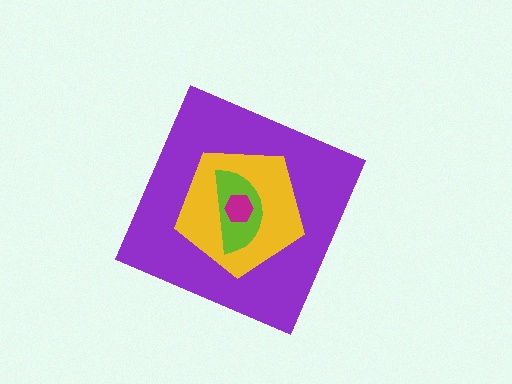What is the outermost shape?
The purple diamond.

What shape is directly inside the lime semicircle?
The magenta hexagon.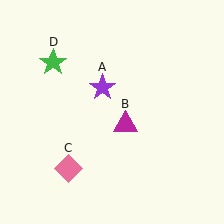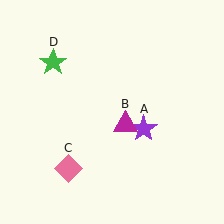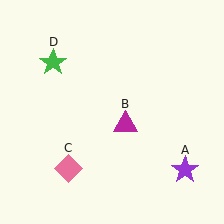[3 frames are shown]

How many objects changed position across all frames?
1 object changed position: purple star (object A).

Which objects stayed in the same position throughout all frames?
Magenta triangle (object B) and pink diamond (object C) and green star (object D) remained stationary.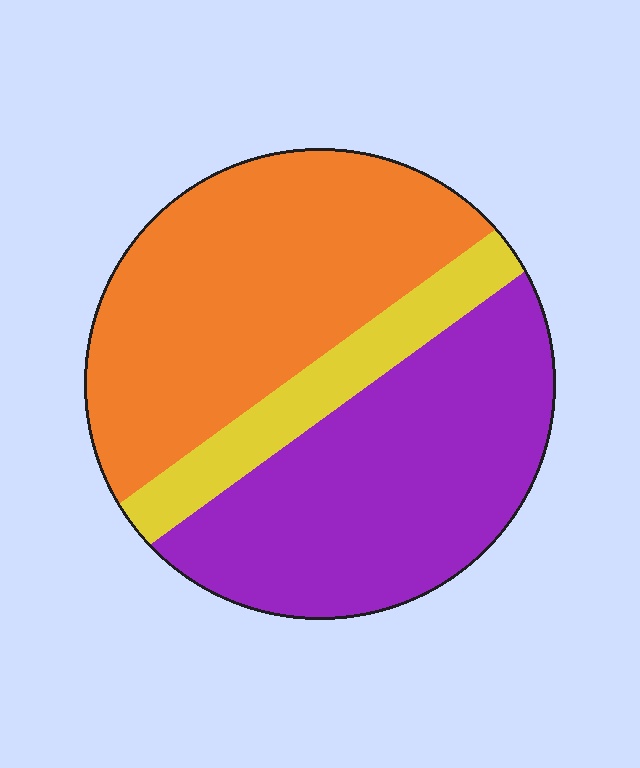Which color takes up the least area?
Yellow, at roughly 15%.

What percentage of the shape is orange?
Orange covers roughly 45% of the shape.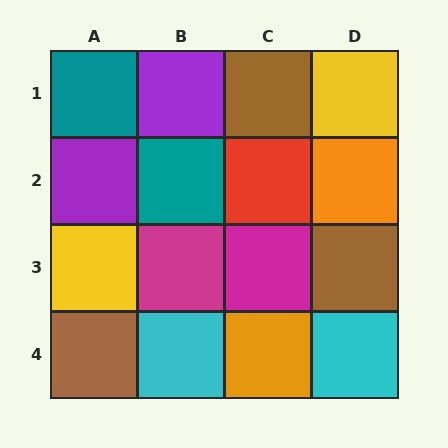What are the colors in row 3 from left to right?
Yellow, magenta, magenta, brown.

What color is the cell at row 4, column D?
Cyan.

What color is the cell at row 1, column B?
Purple.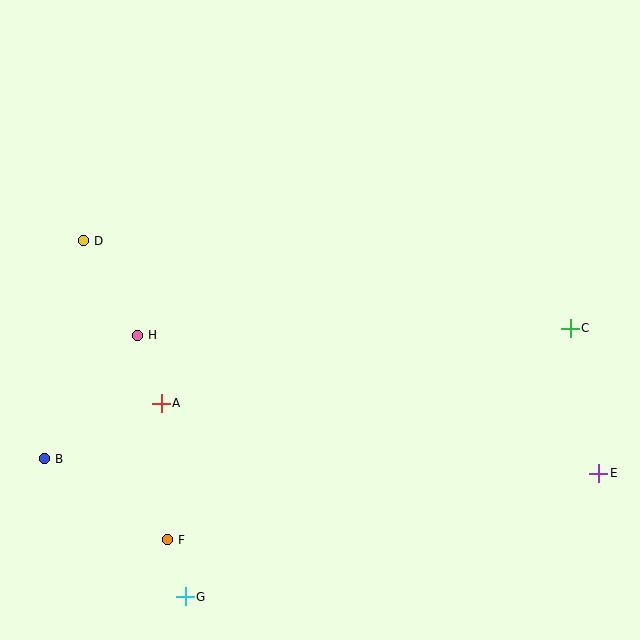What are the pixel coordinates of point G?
Point G is at (185, 597).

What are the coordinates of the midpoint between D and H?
The midpoint between D and H is at (110, 288).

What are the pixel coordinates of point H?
Point H is at (137, 335).